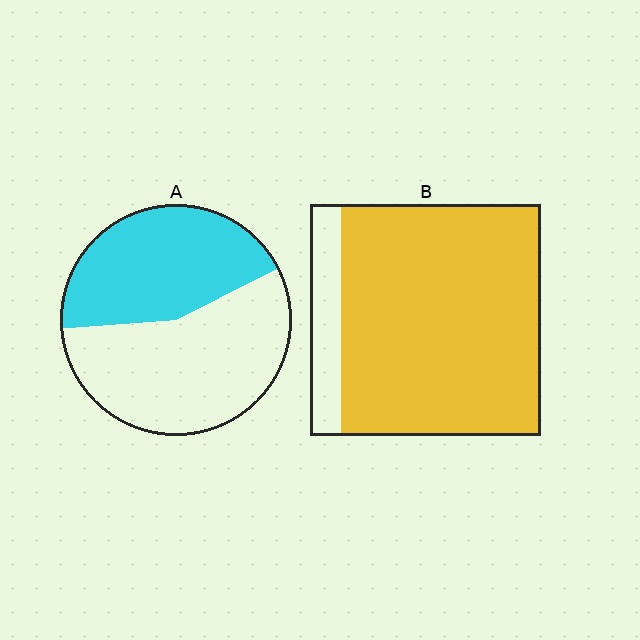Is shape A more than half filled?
No.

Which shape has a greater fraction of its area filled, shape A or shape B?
Shape B.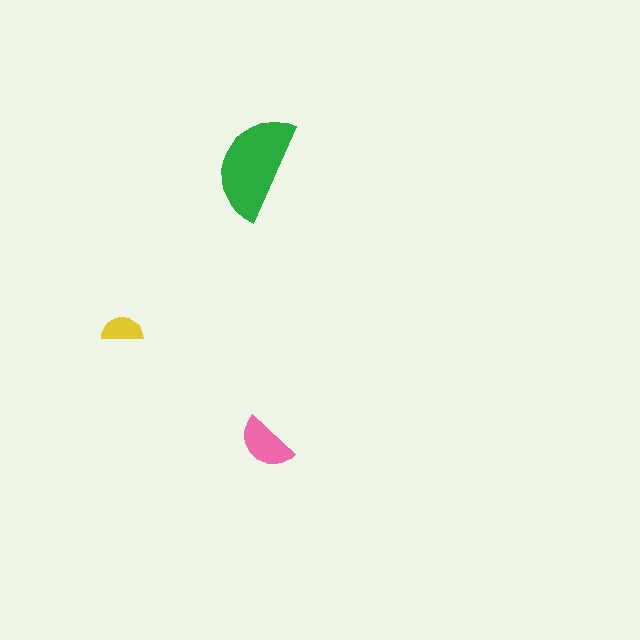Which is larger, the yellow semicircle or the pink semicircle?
The pink one.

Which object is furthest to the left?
The yellow semicircle is leftmost.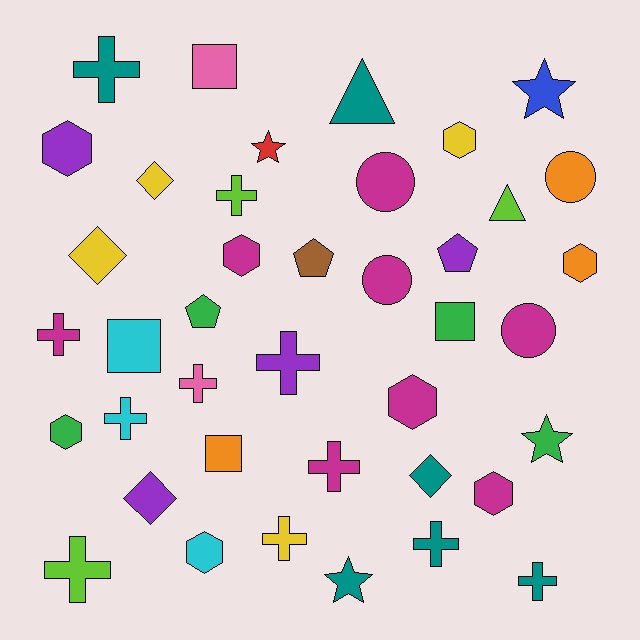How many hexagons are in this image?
There are 8 hexagons.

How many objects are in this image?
There are 40 objects.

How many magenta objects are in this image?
There are 8 magenta objects.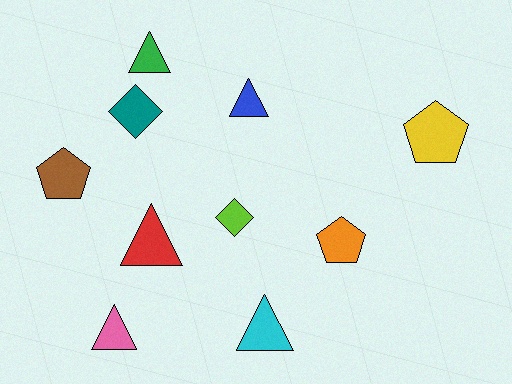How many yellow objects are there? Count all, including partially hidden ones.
There is 1 yellow object.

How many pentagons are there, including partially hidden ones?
There are 3 pentagons.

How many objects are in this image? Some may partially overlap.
There are 10 objects.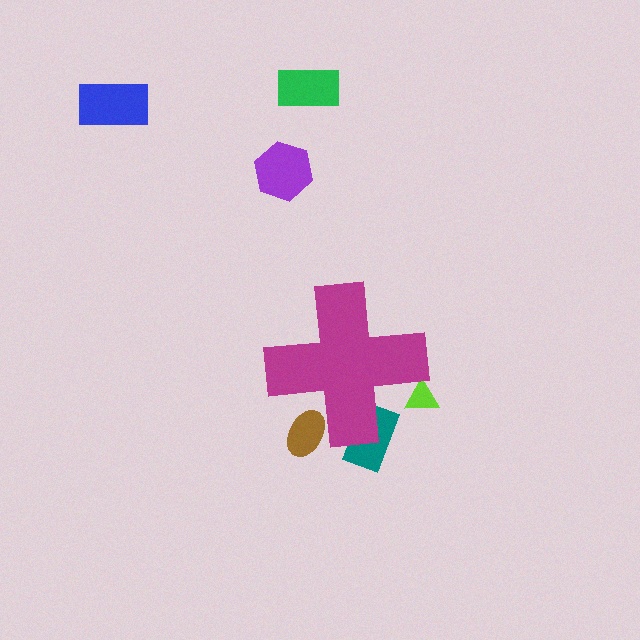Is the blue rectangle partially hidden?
No, the blue rectangle is fully visible.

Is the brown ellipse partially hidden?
Yes, the brown ellipse is partially hidden behind the magenta cross.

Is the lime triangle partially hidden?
Yes, the lime triangle is partially hidden behind the magenta cross.